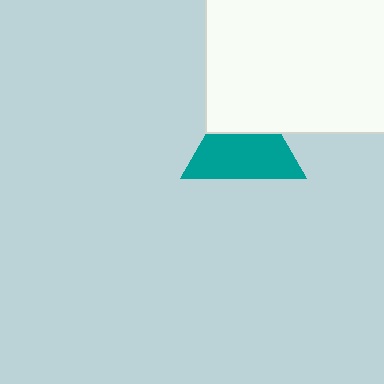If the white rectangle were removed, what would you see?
You would see the complete teal triangle.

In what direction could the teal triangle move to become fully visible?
The teal triangle could move down. That would shift it out from behind the white rectangle entirely.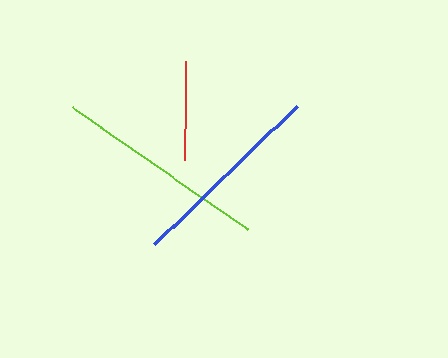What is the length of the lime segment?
The lime segment is approximately 215 pixels long.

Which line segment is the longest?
The lime line is the longest at approximately 215 pixels.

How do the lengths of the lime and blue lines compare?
The lime and blue lines are approximately the same length.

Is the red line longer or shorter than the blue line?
The blue line is longer than the red line.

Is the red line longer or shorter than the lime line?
The lime line is longer than the red line.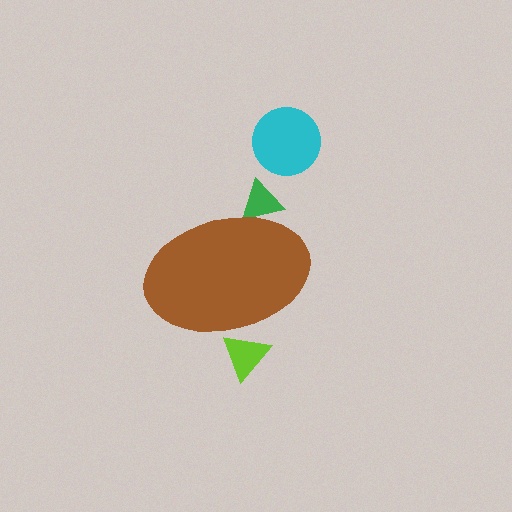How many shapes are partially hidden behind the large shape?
2 shapes are partially hidden.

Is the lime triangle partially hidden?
Yes, the lime triangle is partially hidden behind the brown ellipse.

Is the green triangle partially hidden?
Yes, the green triangle is partially hidden behind the brown ellipse.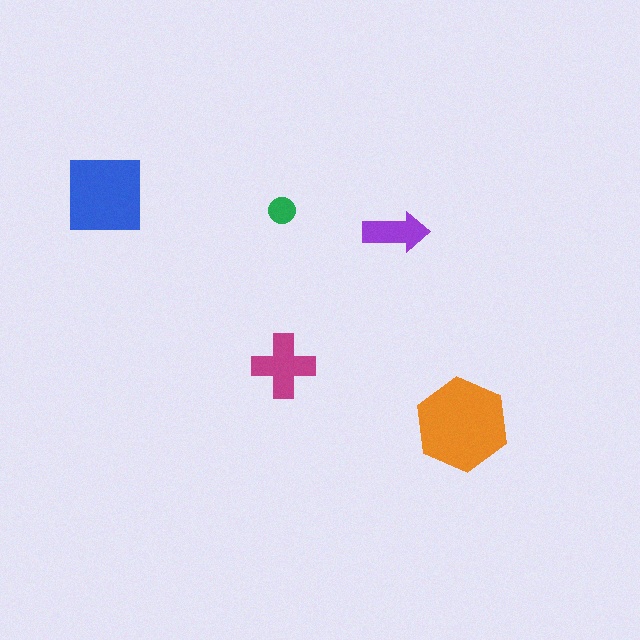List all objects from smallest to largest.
The green circle, the purple arrow, the magenta cross, the blue square, the orange hexagon.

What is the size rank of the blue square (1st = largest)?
2nd.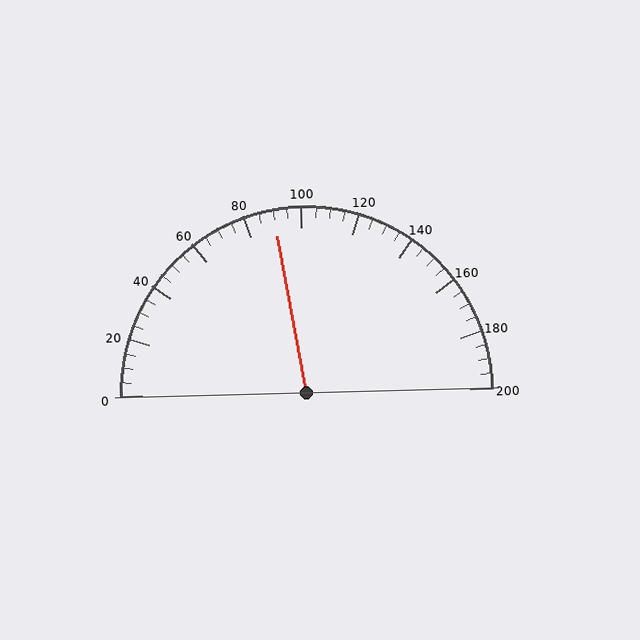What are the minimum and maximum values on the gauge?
The gauge ranges from 0 to 200.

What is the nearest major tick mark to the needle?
The nearest major tick mark is 80.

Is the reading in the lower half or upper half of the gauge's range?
The reading is in the lower half of the range (0 to 200).